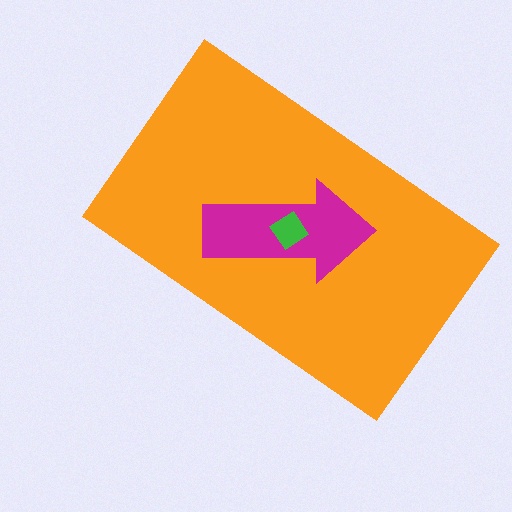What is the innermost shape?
The green diamond.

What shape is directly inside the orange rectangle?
The magenta arrow.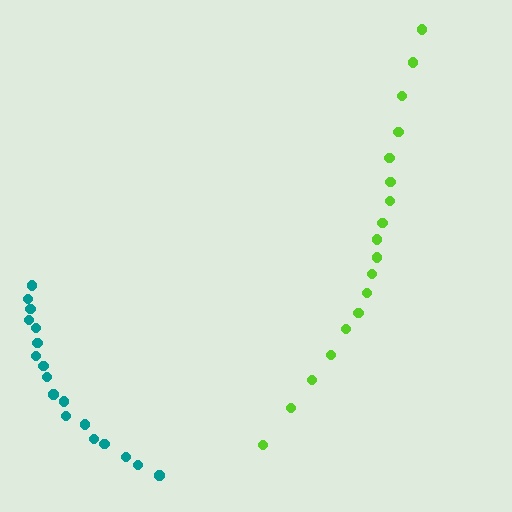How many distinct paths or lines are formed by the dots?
There are 2 distinct paths.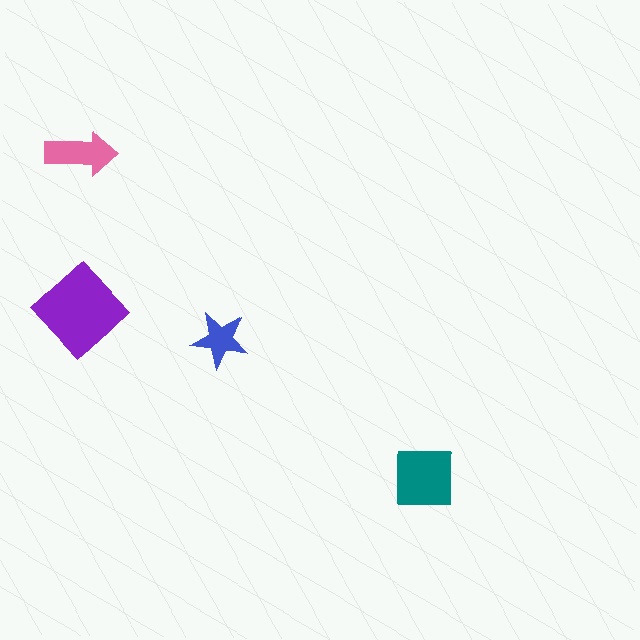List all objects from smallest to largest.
The blue star, the pink arrow, the teal square, the purple diamond.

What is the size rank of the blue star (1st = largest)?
4th.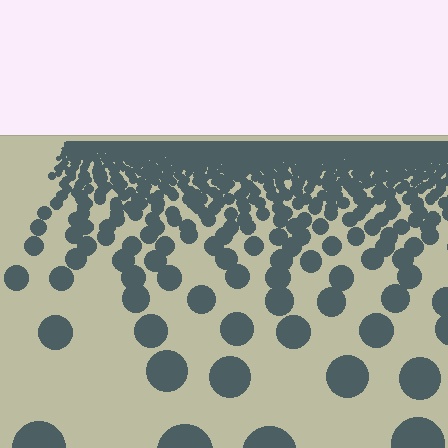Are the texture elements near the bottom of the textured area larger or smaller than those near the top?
Larger. Near the bottom, elements are closer to the viewer and appear at a bigger on-screen size.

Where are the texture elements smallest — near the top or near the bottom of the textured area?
Near the top.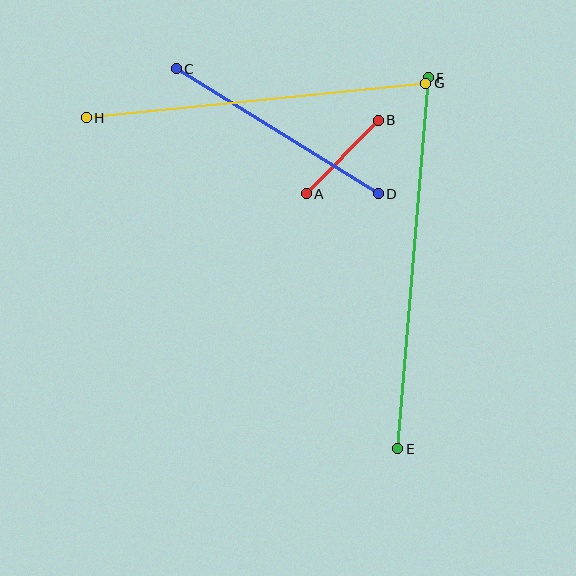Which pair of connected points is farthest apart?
Points E and F are farthest apart.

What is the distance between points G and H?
The distance is approximately 341 pixels.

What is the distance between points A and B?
The distance is approximately 103 pixels.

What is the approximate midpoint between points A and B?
The midpoint is at approximately (342, 157) pixels.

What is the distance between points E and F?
The distance is approximately 372 pixels.